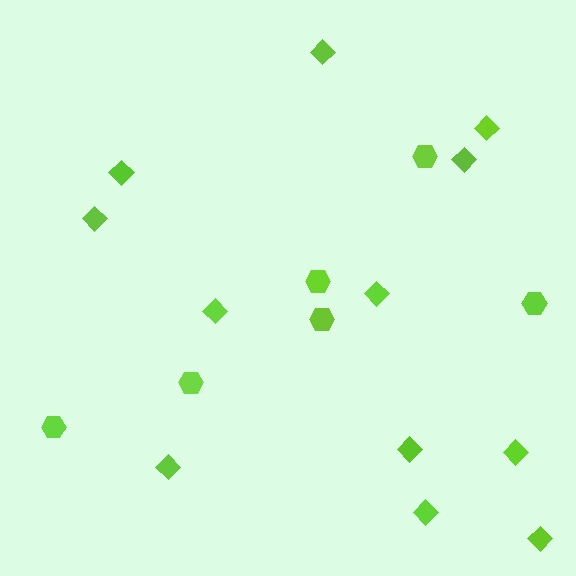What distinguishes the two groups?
There are 2 groups: one group of hexagons (6) and one group of diamonds (12).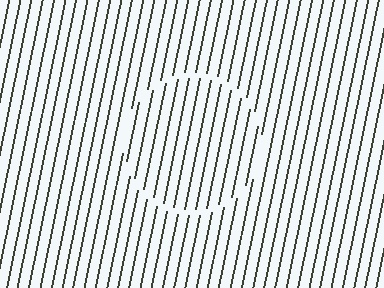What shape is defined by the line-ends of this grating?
An illusory circle. The interior of the shape contains the same grating, shifted by half a period — the contour is defined by the phase discontinuity where line-ends from the inner and outer gratings abut.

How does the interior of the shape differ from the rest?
The interior of the shape contains the same grating, shifted by half a period — the contour is defined by the phase discontinuity where line-ends from the inner and outer gratings abut.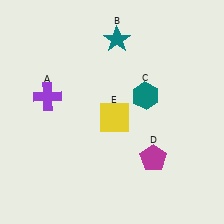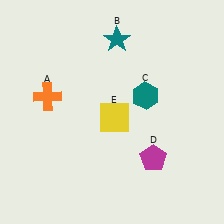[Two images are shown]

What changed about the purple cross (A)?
In Image 1, A is purple. In Image 2, it changed to orange.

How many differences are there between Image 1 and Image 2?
There is 1 difference between the two images.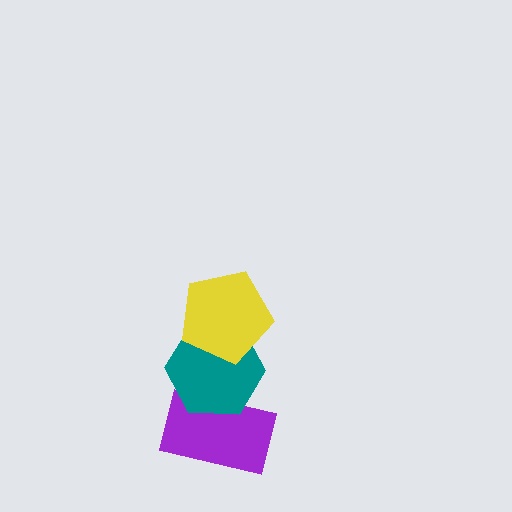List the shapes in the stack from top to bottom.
From top to bottom: the yellow pentagon, the teal hexagon, the purple rectangle.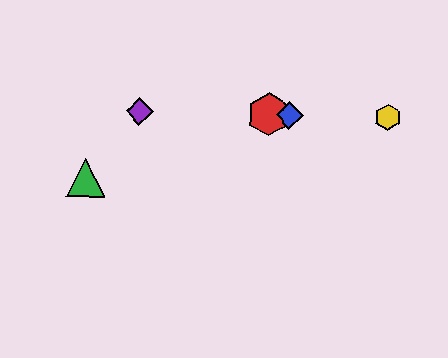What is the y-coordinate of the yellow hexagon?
The yellow hexagon is at y≈118.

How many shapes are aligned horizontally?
4 shapes (the red hexagon, the blue diamond, the yellow hexagon, the purple diamond) are aligned horizontally.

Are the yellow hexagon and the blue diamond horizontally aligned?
Yes, both are at y≈118.